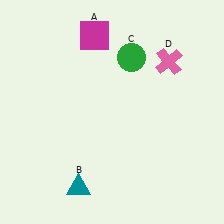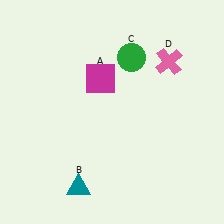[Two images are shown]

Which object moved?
The magenta square (A) moved down.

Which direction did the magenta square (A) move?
The magenta square (A) moved down.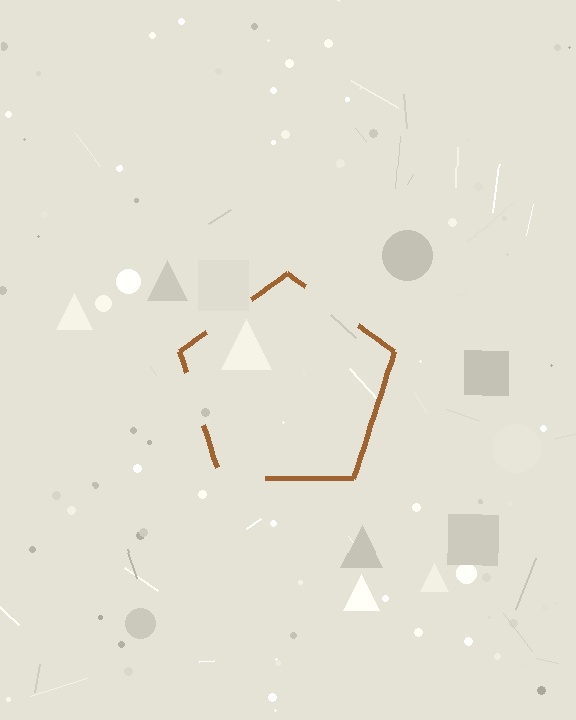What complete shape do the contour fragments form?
The contour fragments form a pentagon.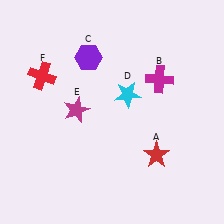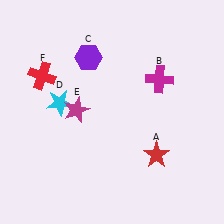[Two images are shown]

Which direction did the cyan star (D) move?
The cyan star (D) moved left.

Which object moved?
The cyan star (D) moved left.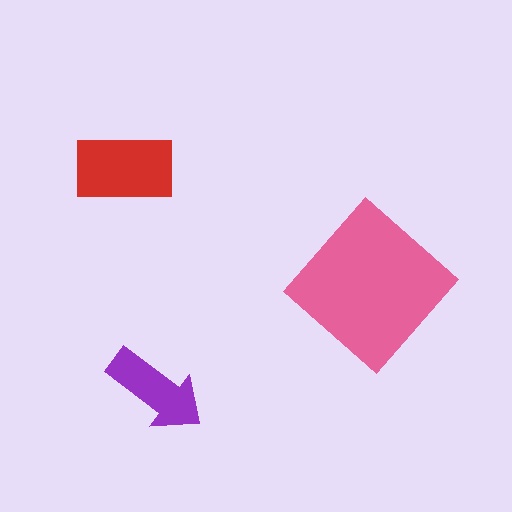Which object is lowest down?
The purple arrow is bottommost.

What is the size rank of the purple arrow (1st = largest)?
3rd.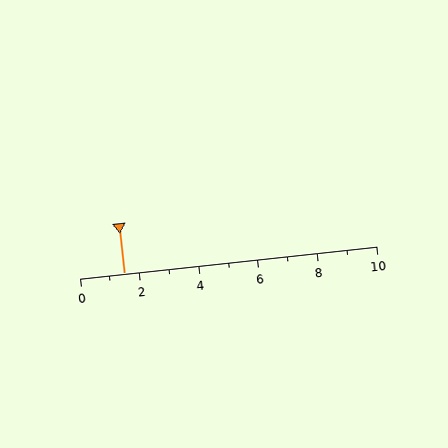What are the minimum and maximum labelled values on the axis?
The axis runs from 0 to 10.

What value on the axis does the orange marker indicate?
The marker indicates approximately 1.5.